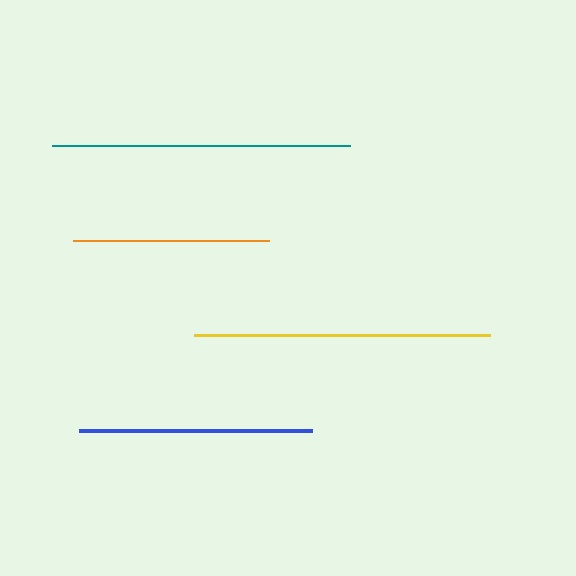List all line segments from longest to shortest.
From longest to shortest: teal, yellow, blue, orange.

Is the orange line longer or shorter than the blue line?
The blue line is longer than the orange line.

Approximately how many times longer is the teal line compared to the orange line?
The teal line is approximately 1.5 times the length of the orange line.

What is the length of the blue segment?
The blue segment is approximately 234 pixels long.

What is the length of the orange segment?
The orange segment is approximately 196 pixels long.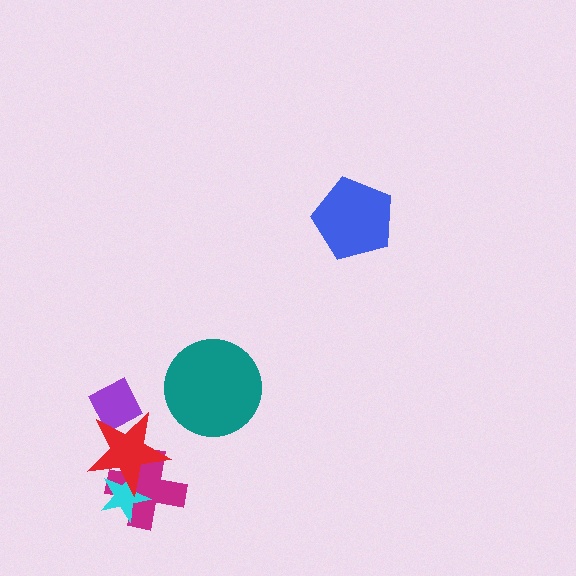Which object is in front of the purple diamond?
The red star is in front of the purple diamond.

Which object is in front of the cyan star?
The red star is in front of the cyan star.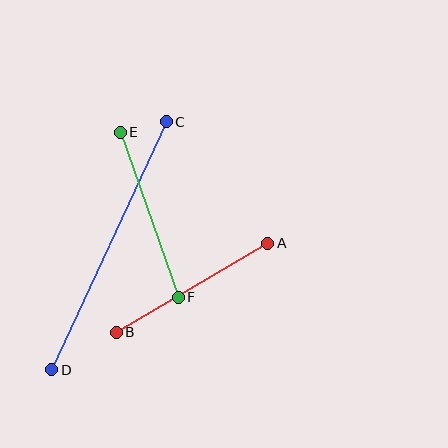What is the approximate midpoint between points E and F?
The midpoint is at approximately (149, 215) pixels.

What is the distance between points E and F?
The distance is approximately 175 pixels.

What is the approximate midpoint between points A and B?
The midpoint is at approximately (192, 288) pixels.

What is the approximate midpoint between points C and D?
The midpoint is at approximately (109, 246) pixels.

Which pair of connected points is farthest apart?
Points C and D are farthest apart.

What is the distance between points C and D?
The distance is approximately 273 pixels.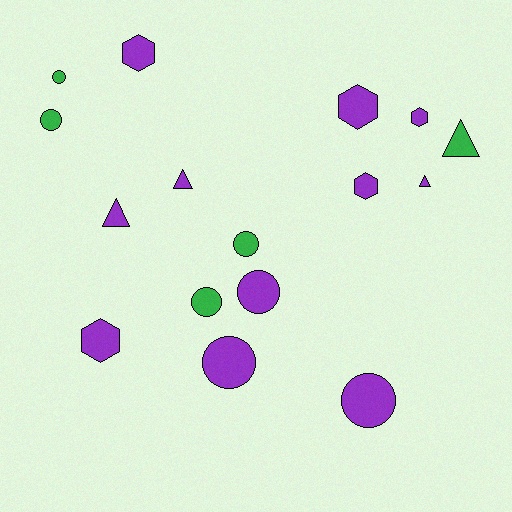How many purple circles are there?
There are 3 purple circles.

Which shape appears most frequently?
Circle, with 7 objects.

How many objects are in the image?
There are 16 objects.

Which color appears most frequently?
Purple, with 11 objects.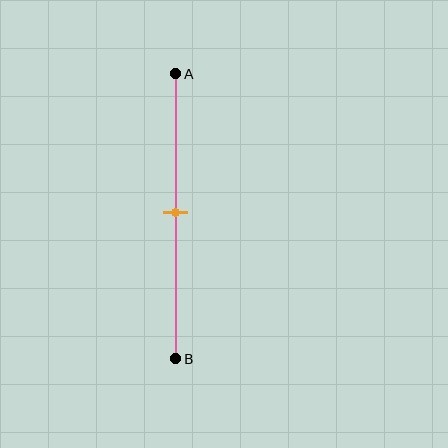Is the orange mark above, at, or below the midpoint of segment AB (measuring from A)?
The orange mark is approximately at the midpoint of segment AB.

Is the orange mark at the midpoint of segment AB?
Yes, the mark is approximately at the midpoint.